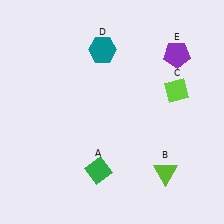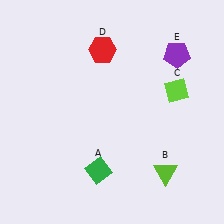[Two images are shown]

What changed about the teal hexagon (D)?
In Image 1, D is teal. In Image 2, it changed to red.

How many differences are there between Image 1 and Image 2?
There is 1 difference between the two images.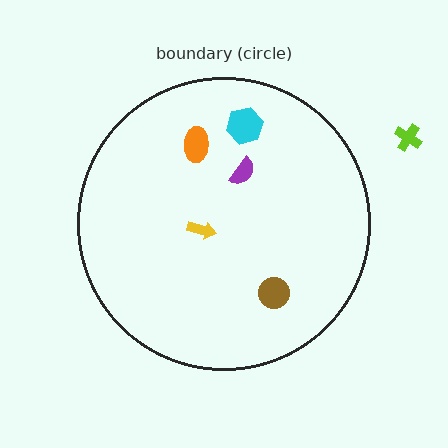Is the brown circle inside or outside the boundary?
Inside.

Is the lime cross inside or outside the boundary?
Outside.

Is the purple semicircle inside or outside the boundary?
Inside.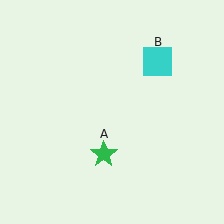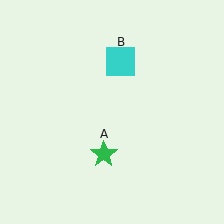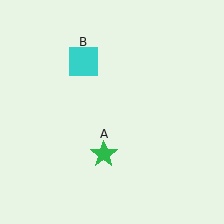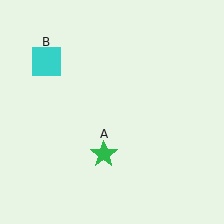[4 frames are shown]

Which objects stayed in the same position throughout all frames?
Green star (object A) remained stationary.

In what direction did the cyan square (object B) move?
The cyan square (object B) moved left.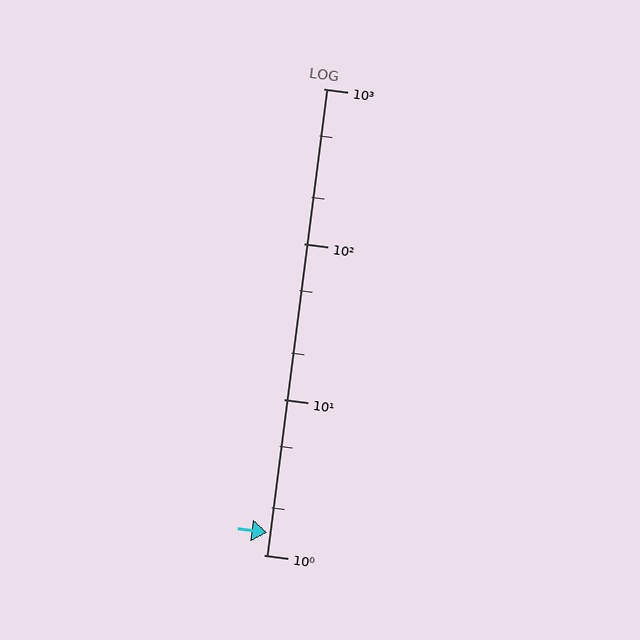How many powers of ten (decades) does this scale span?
The scale spans 3 decades, from 1 to 1000.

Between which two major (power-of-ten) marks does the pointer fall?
The pointer is between 1 and 10.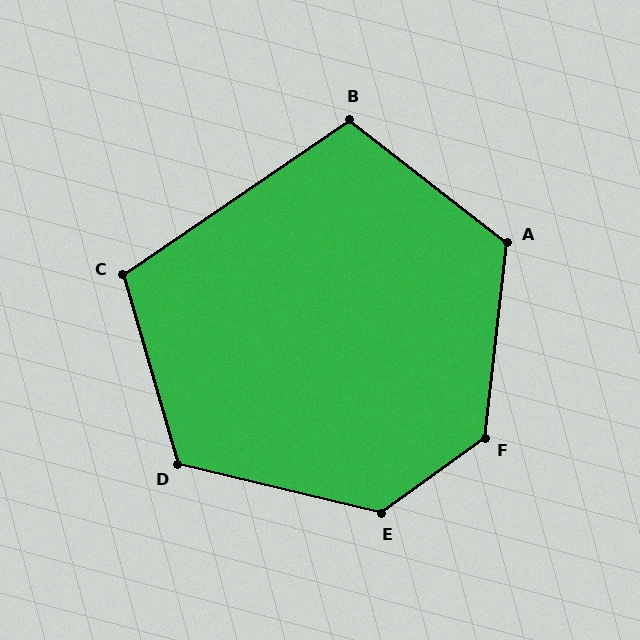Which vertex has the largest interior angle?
F, at approximately 133 degrees.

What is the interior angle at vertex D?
Approximately 120 degrees (obtuse).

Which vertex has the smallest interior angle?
B, at approximately 108 degrees.